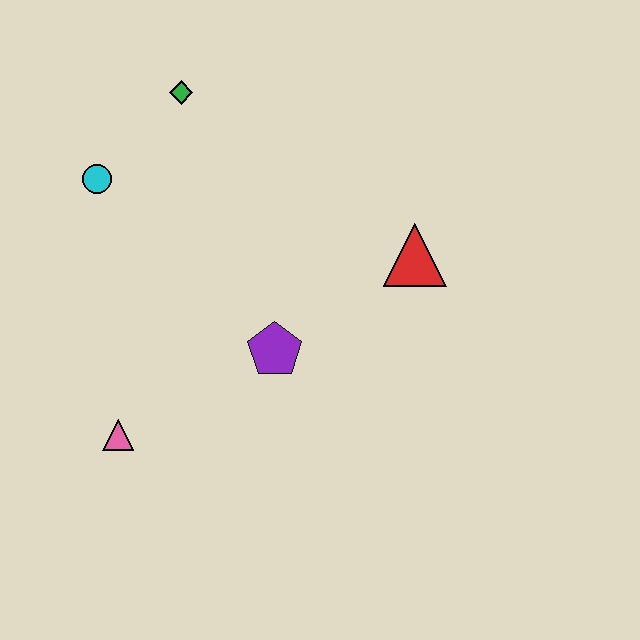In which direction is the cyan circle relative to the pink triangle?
The cyan circle is above the pink triangle.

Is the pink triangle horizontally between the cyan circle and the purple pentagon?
Yes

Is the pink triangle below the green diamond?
Yes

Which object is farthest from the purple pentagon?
The green diamond is farthest from the purple pentagon.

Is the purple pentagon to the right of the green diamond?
Yes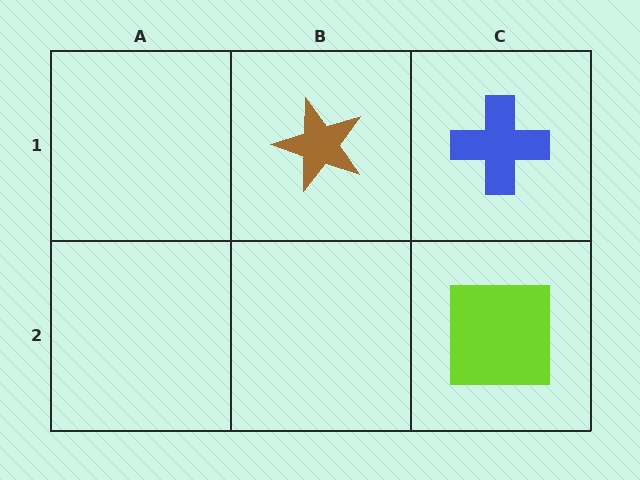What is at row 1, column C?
A blue cross.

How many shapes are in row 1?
2 shapes.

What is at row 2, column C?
A lime square.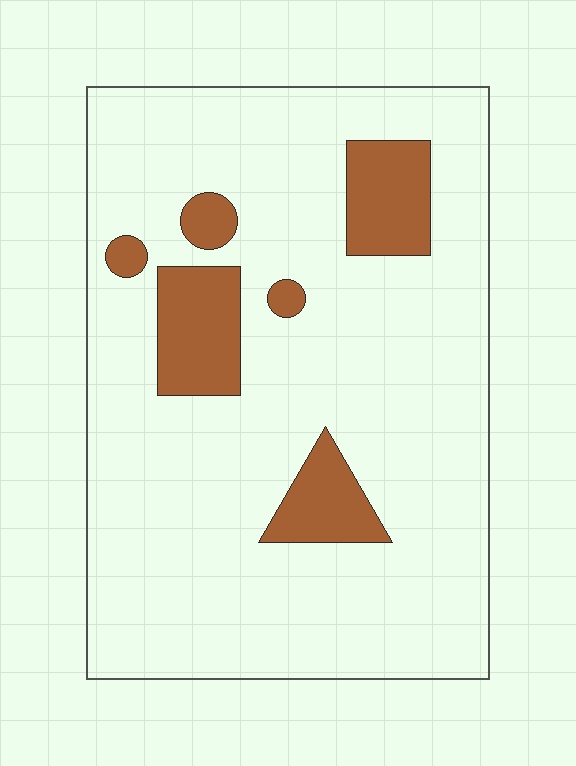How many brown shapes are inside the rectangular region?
6.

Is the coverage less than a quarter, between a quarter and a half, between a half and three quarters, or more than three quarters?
Less than a quarter.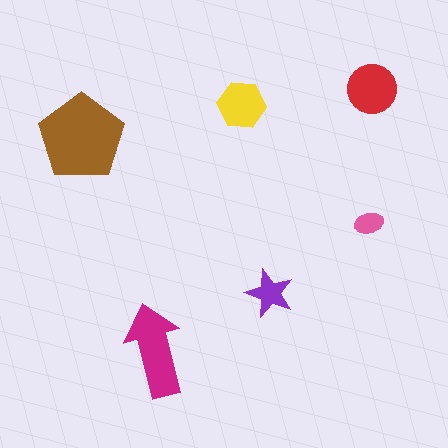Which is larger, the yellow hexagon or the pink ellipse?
The yellow hexagon.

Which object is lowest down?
The magenta arrow is bottommost.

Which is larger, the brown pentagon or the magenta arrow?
The brown pentagon.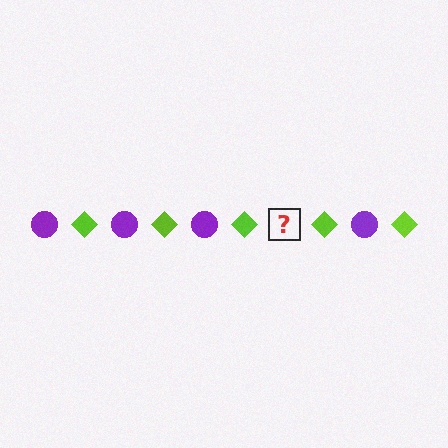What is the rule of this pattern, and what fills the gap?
The rule is that the pattern alternates between purple circle and lime diamond. The gap should be filled with a purple circle.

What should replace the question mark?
The question mark should be replaced with a purple circle.